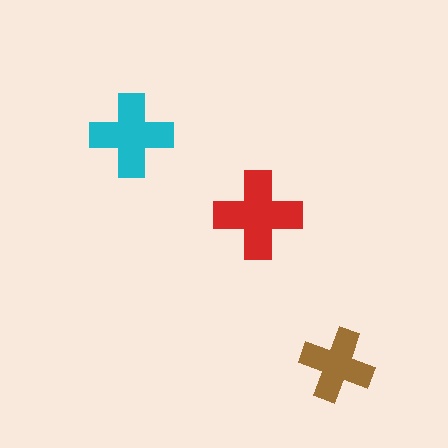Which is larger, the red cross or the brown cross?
The red one.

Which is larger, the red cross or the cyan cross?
The red one.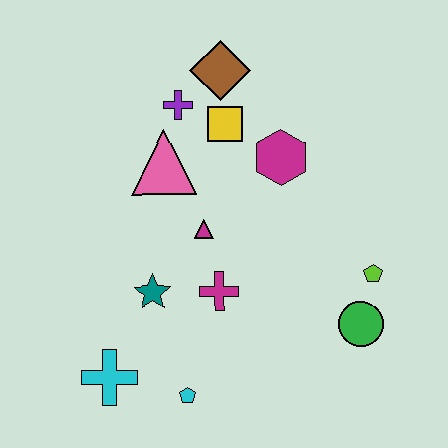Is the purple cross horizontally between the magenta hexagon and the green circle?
No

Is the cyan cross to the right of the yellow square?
No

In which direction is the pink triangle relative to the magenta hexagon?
The pink triangle is to the left of the magenta hexagon.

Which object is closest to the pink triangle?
The purple cross is closest to the pink triangle.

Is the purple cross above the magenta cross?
Yes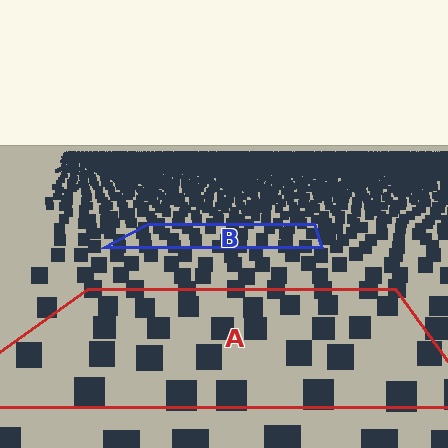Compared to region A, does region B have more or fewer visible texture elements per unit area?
Region B has more texture elements per unit area — they are packed more densely because it is farther away.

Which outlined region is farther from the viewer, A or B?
Region B is farther from the viewer — the texture elements inside it appear smaller and more densely packed.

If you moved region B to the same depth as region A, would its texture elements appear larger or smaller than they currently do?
They would appear larger. At a closer depth, the same texture elements are projected at a bigger on-screen size.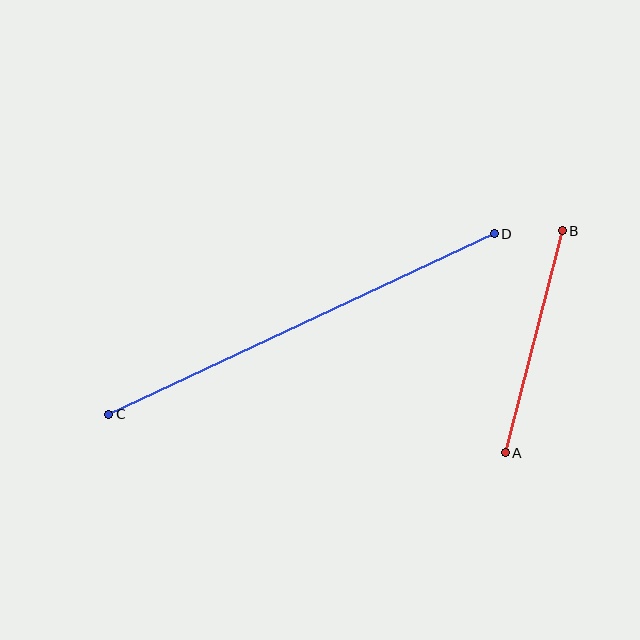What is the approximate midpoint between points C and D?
The midpoint is at approximately (302, 324) pixels.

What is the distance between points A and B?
The distance is approximately 229 pixels.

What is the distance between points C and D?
The distance is approximately 426 pixels.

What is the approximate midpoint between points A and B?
The midpoint is at approximately (534, 342) pixels.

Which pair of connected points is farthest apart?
Points C and D are farthest apart.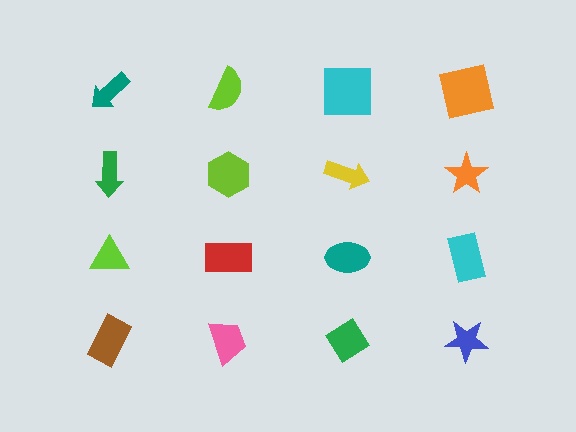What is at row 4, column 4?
A blue star.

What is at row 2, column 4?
An orange star.